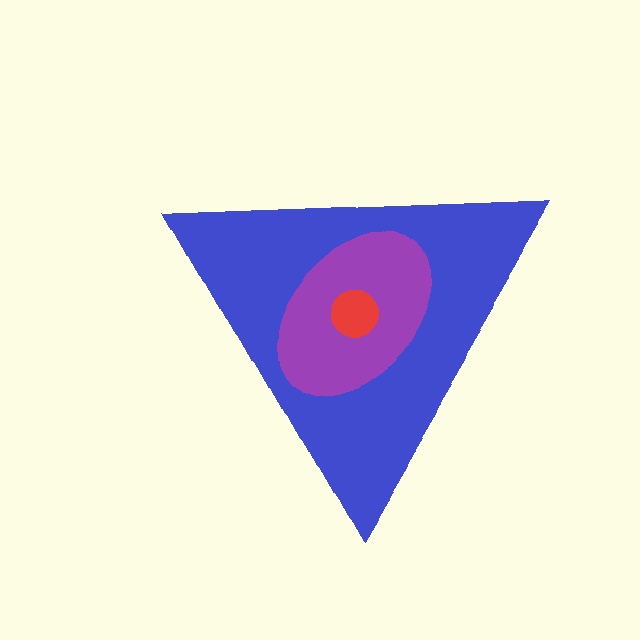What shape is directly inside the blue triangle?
The purple ellipse.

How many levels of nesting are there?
3.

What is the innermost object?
The red circle.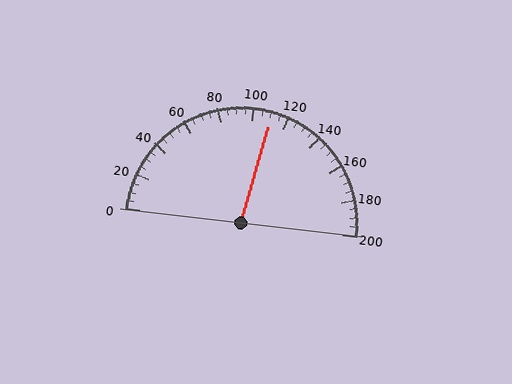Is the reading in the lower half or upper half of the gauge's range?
The reading is in the upper half of the range (0 to 200).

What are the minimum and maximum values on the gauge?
The gauge ranges from 0 to 200.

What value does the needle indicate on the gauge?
The needle indicates approximately 110.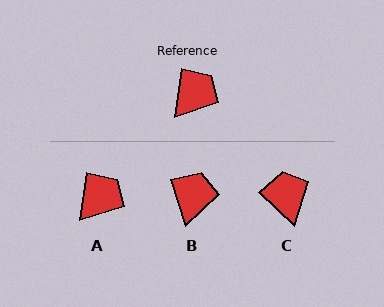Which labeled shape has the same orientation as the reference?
A.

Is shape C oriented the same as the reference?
No, it is off by about 54 degrees.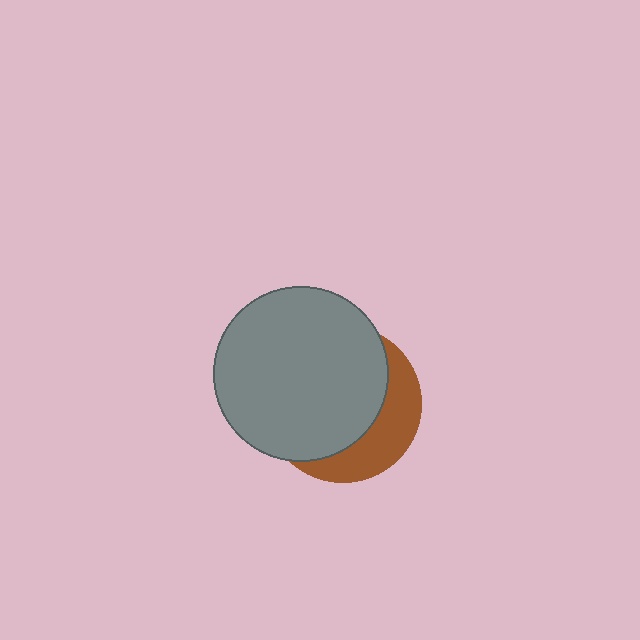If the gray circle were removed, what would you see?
You would see the complete brown circle.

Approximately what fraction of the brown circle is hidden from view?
Roughly 68% of the brown circle is hidden behind the gray circle.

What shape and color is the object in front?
The object in front is a gray circle.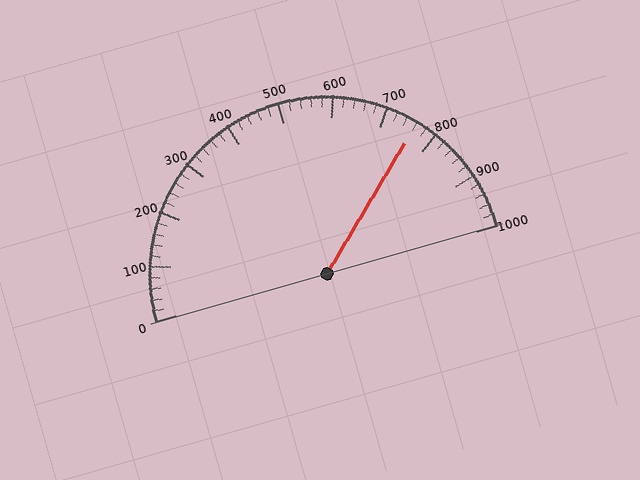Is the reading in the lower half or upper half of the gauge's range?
The reading is in the upper half of the range (0 to 1000).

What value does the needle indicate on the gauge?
The needle indicates approximately 760.